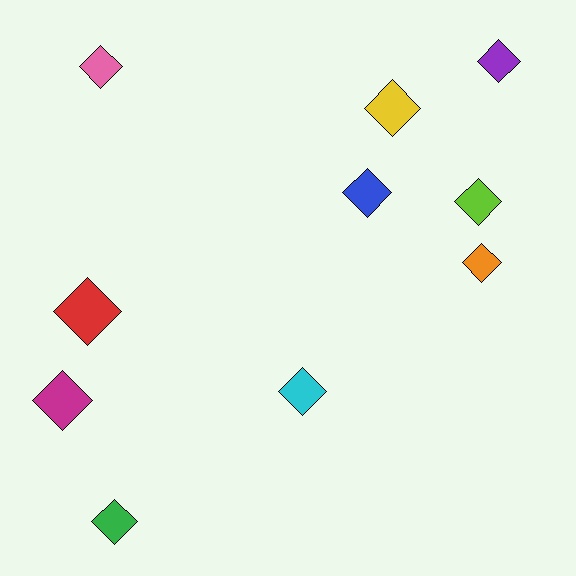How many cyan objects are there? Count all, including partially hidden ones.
There is 1 cyan object.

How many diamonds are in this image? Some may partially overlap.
There are 10 diamonds.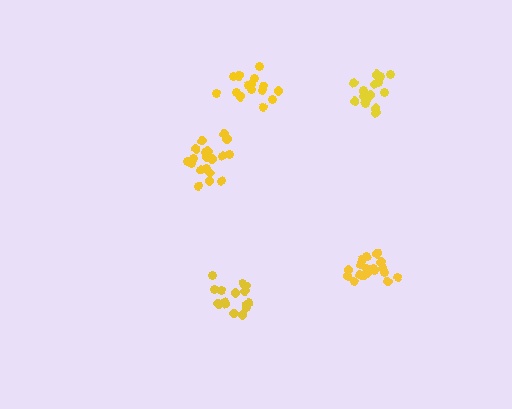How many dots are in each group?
Group 1: 16 dots, Group 2: 15 dots, Group 3: 20 dots, Group 4: 15 dots, Group 5: 20 dots (86 total).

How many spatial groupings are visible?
There are 5 spatial groupings.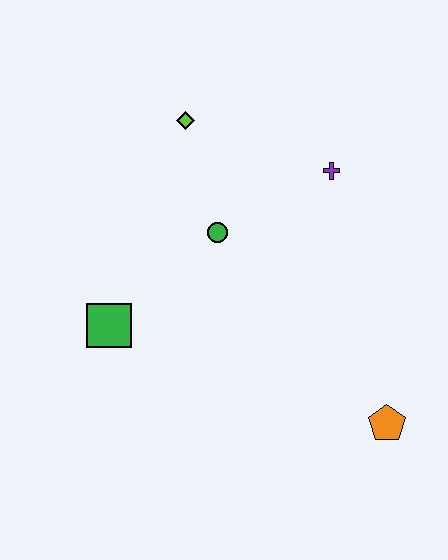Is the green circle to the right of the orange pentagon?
No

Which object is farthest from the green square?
The orange pentagon is farthest from the green square.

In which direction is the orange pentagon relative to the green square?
The orange pentagon is to the right of the green square.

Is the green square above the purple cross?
No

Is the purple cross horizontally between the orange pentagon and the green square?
Yes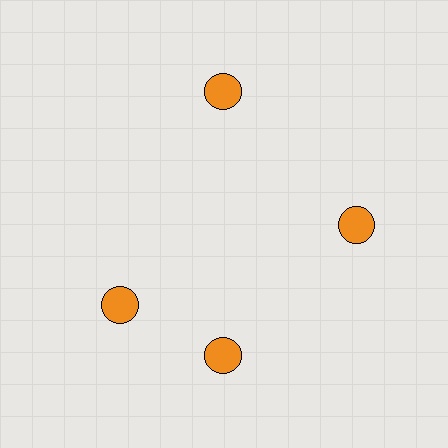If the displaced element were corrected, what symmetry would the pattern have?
It would have 4-fold rotational symmetry — the pattern would map onto itself every 90 degrees.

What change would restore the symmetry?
The symmetry would be restored by rotating it back into even spacing with its neighbors so that all 4 circles sit at equal angles and equal distance from the center.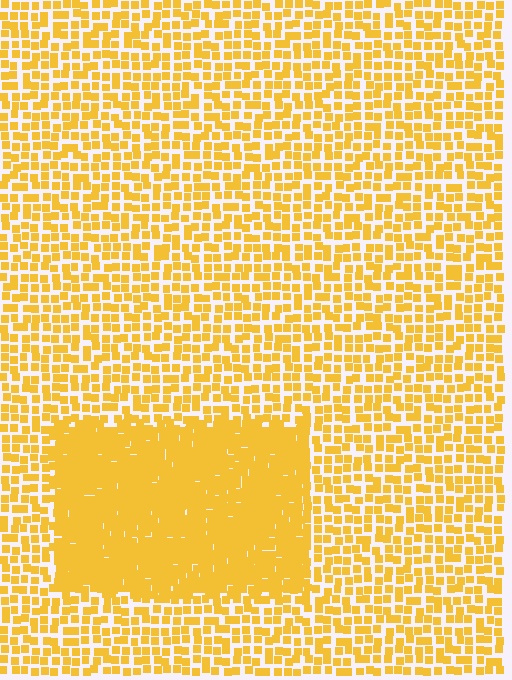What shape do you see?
I see a rectangle.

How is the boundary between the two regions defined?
The boundary is defined by a change in element density (approximately 2.1x ratio). All elements are the same color, size, and shape.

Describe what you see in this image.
The image contains small yellow elements arranged at two different densities. A rectangle-shaped region is visible where the elements are more densely packed than the surrounding area.